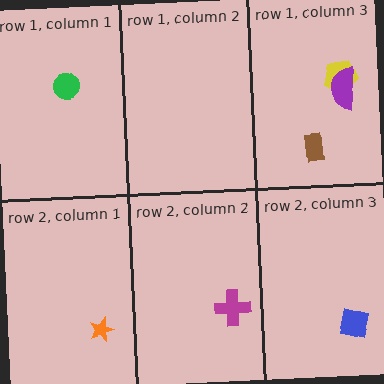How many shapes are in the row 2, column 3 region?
1.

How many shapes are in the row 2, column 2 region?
1.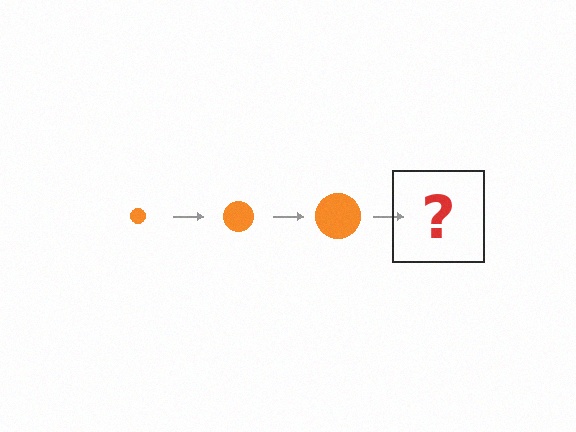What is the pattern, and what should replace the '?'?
The pattern is that the circle gets progressively larger each step. The '?' should be an orange circle, larger than the previous one.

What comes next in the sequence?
The next element should be an orange circle, larger than the previous one.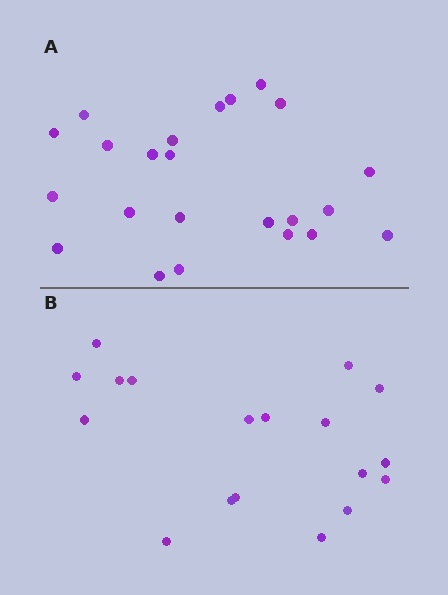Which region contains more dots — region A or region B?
Region A (the top region) has more dots.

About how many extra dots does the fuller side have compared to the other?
Region A has about 5 more dots than region B.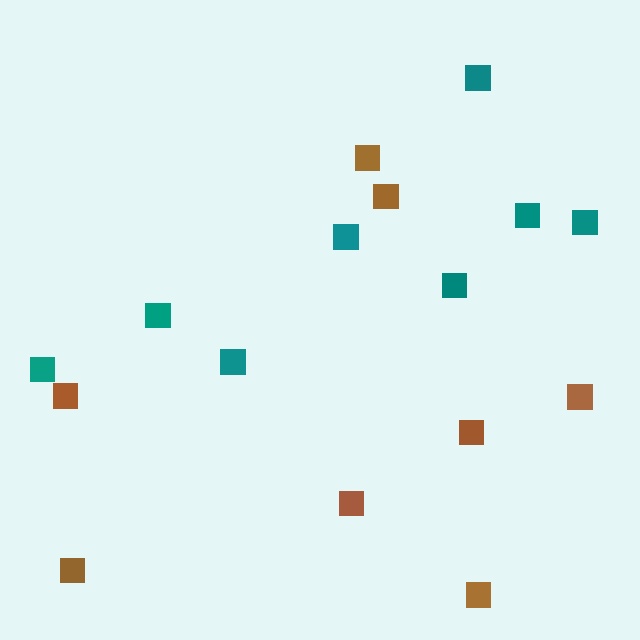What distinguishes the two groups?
There are 2 groups: one group of teal squares (8) and one group of brown squares (8).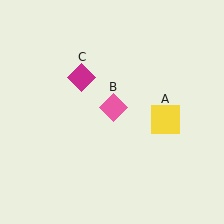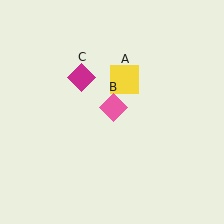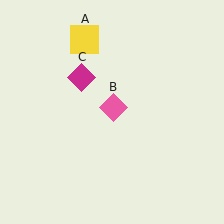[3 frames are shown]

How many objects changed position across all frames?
1 object changed position: yellow square (object A).